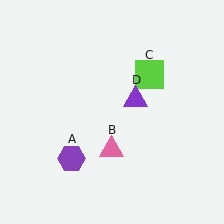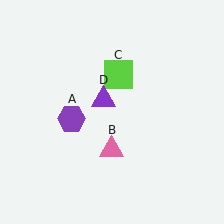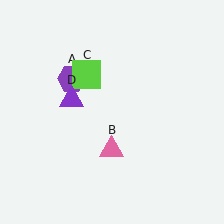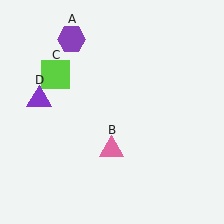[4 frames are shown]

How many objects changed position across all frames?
3 objects changed position: purple hexagon (object A), lime square (object C), purple triangle (object D).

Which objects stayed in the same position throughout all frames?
Pink triangle (object B) remained stationary.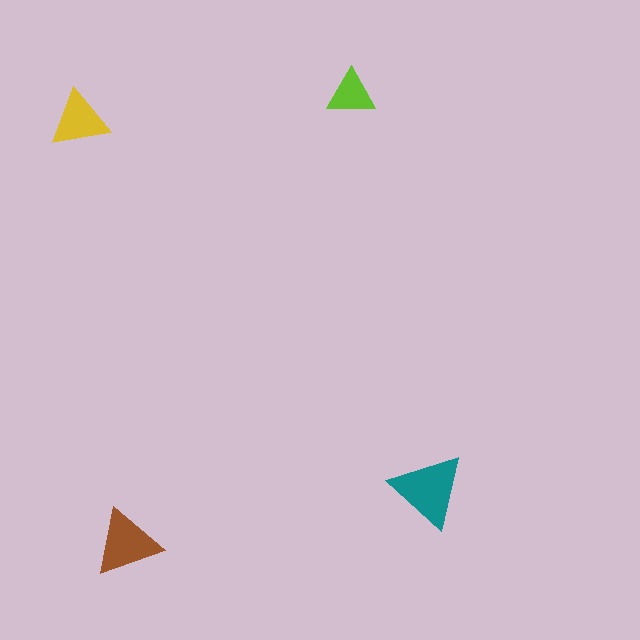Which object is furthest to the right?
The teal triangle is rightmost.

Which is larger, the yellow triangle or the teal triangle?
The teal one.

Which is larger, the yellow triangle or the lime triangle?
The yellow one.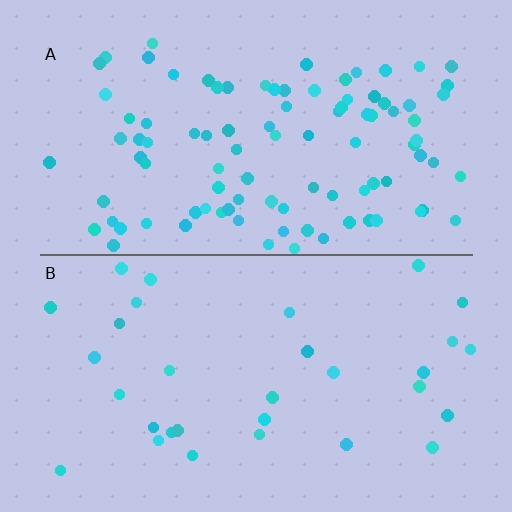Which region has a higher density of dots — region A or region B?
A (the top).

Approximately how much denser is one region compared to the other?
Approximately 3.1× — region A over region B.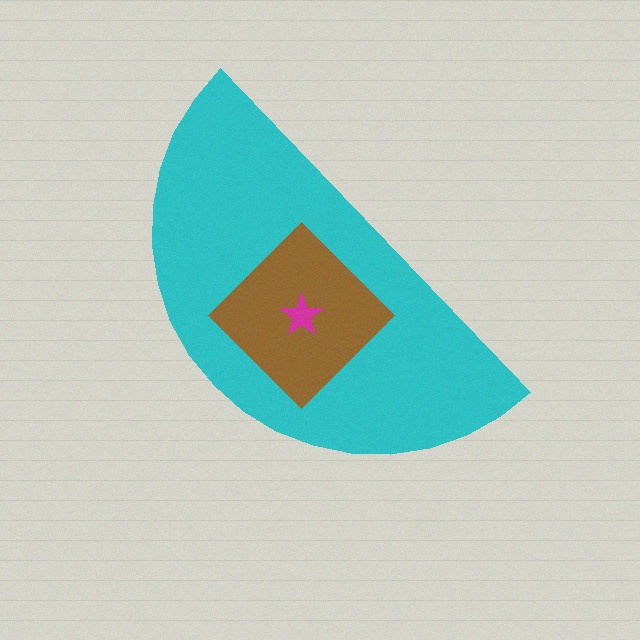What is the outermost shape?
The cyan semicircle.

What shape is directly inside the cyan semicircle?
The brown diamond.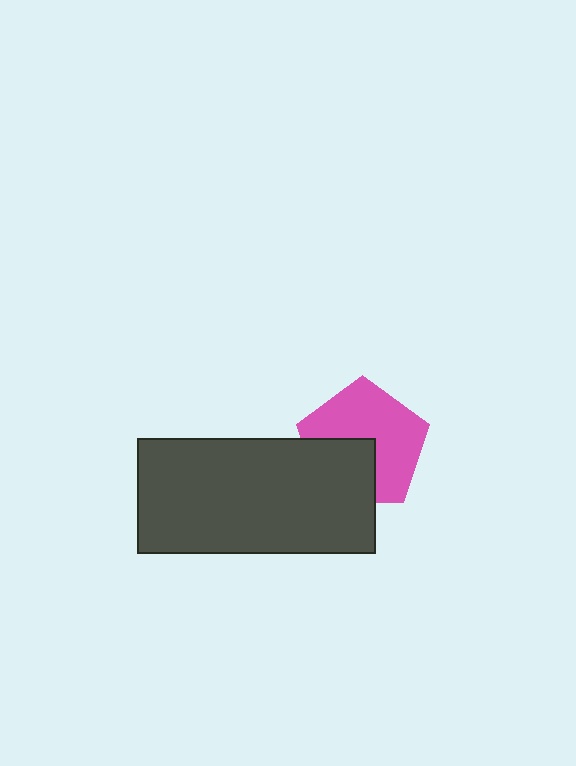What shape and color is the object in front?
The object in front is a dark gray rectangle.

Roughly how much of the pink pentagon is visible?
About half of it is visible (roughly 64%).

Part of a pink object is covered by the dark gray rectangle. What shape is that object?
It is a pentagon.